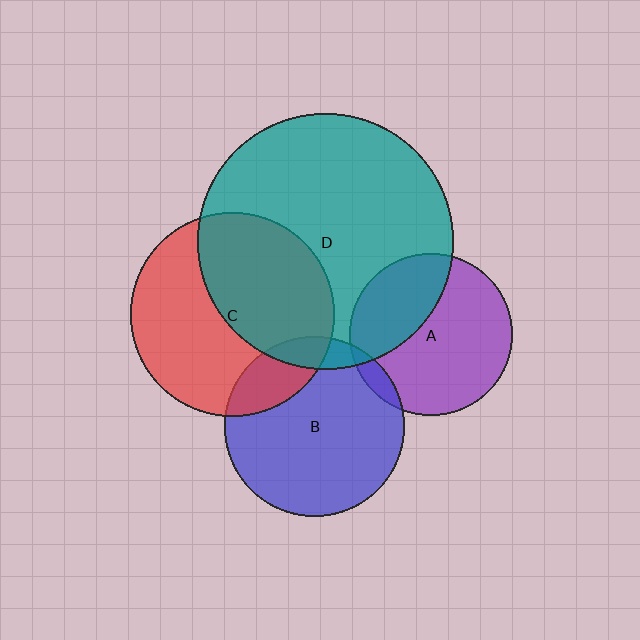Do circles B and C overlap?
Yes.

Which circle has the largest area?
Circle D (teal).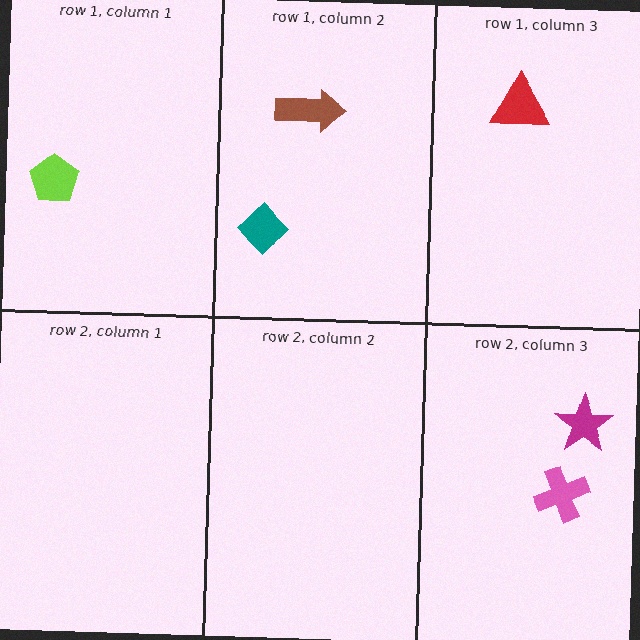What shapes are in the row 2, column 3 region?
The pink cross, the magenta star.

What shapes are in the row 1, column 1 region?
The lime pentagon.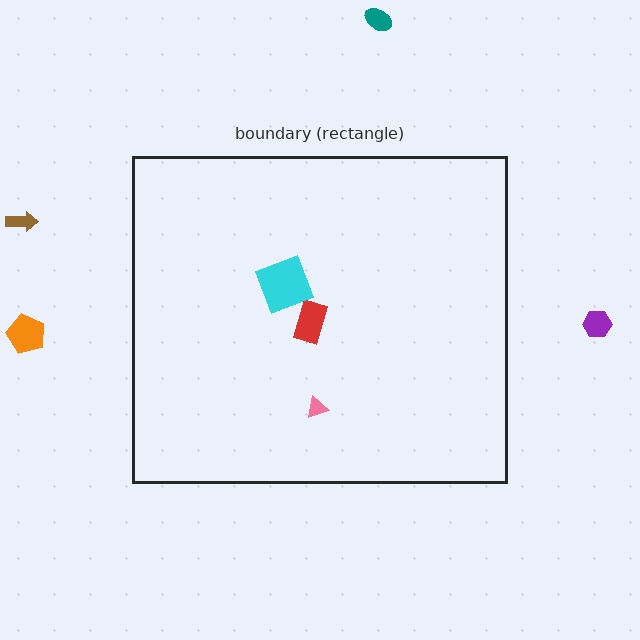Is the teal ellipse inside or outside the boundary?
Outside.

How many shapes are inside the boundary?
3 inside, 4 outside.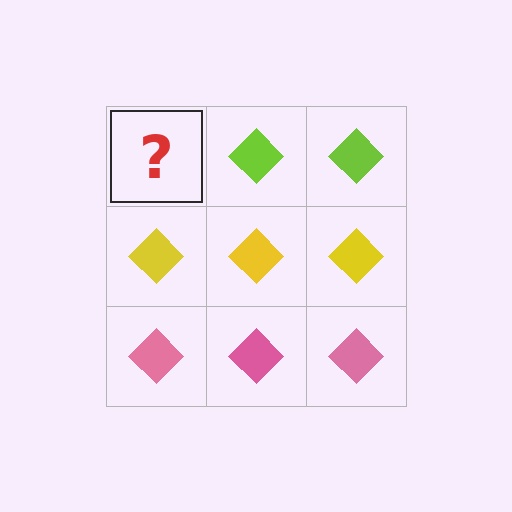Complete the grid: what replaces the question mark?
The question mark should be replaced with a lime diamond.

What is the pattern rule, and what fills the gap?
The rule is that each row has a consistent color. The gap should be filled with a lime diamond.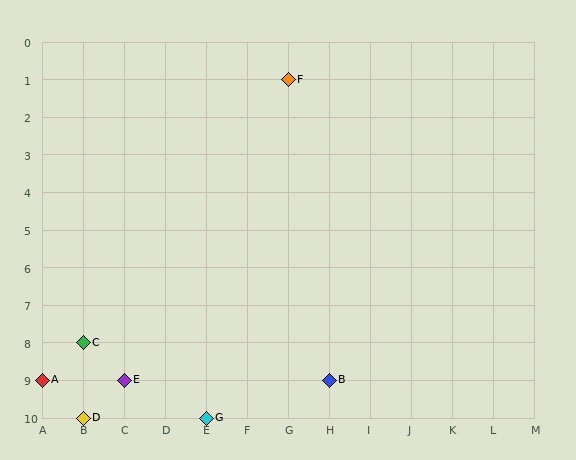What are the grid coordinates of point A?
Point A is at grid coordinates (A, 9).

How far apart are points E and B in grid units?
Points E and B are 5 columns apart.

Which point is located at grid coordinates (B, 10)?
Point D is at (B, 10).